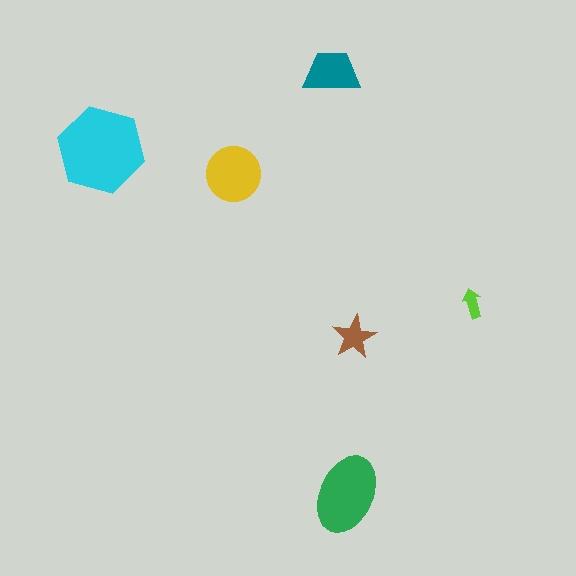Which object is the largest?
The cyan hexagon.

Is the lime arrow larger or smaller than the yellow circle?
Smaller.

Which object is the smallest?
The lime arrow.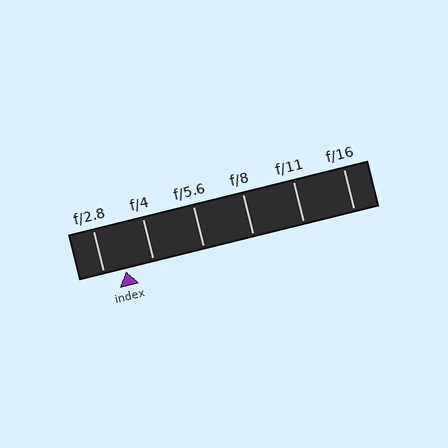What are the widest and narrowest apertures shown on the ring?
The widest aperture shown is f/2.8 and the narrowest is f/16.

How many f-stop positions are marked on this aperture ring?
There are 6 f-stop positions marked.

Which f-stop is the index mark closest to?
The index mark is closest to f/2.8.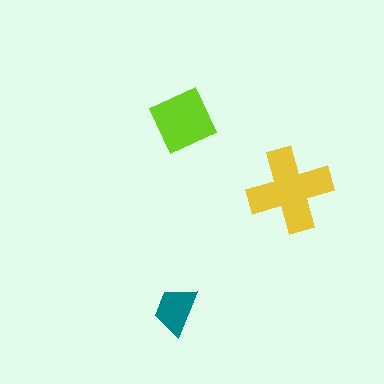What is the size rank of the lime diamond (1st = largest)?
2nd.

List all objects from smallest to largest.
The teal trapezoid, the lime diamond, the yellow cross.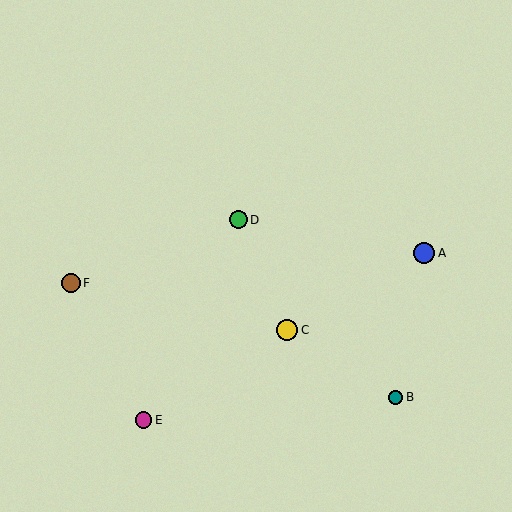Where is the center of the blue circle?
The center of the blue circle is at (424, 253).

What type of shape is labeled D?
Shape D is a green circle.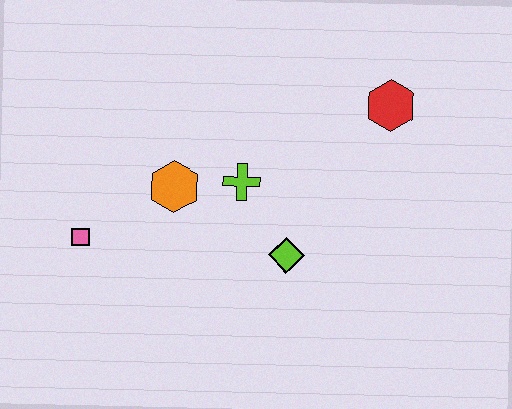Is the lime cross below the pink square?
No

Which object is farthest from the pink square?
The red hexagon is farthest from the pink square.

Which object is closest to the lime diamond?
The lime cross is closest to the lime diamond.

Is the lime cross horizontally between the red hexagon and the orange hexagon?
Yes